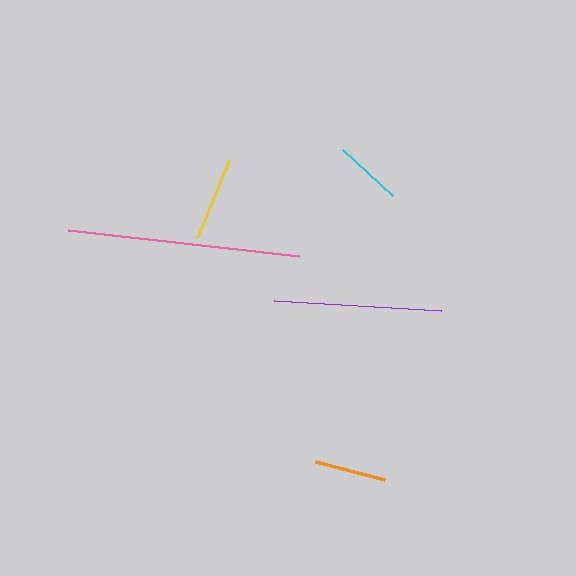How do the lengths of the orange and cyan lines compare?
The orange and cyan lines are approximately the same length.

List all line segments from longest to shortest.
From longest to shortest: pink, purple, yellow, orange, cyan.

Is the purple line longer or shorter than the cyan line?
The purple line is longer than the cyan line.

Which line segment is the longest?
The pink line is the longest at approximately 232 pixels.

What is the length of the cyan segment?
The cyan segment is approximately 67 pixels long.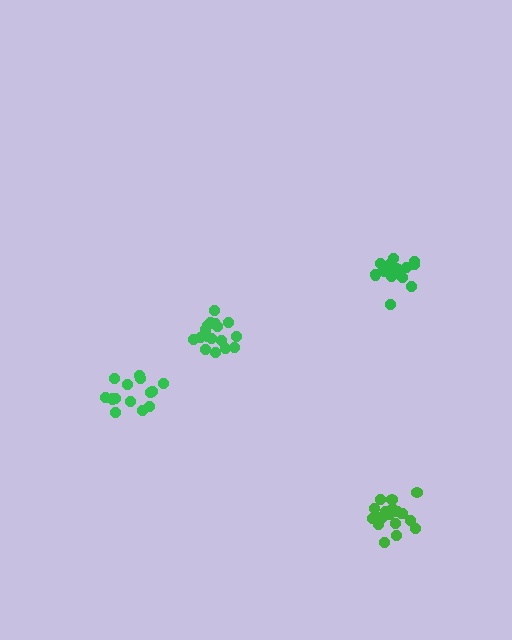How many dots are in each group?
Group 1: 20 dots, Group 2: 17 dots, Group 3: 14 dots, Group 4: 17 dots (68 total).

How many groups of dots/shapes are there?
There are 4 groups.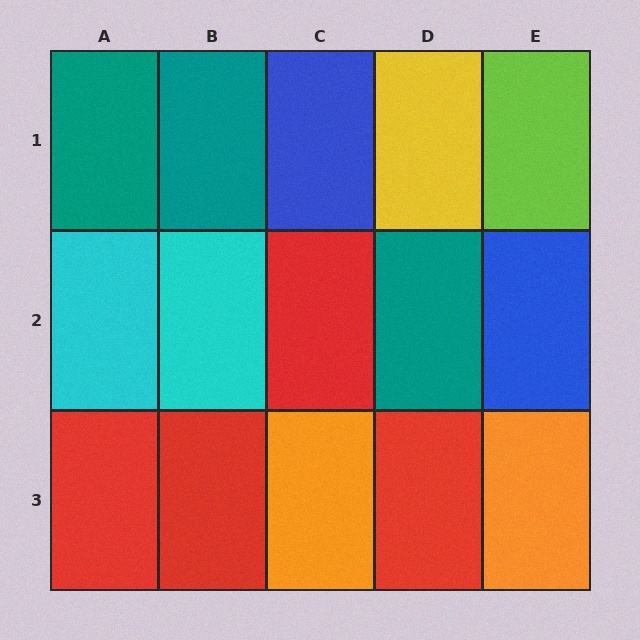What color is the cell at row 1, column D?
Yellow.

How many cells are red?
4 cells are red.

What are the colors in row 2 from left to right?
Cyan, cyan, red, teal, blue.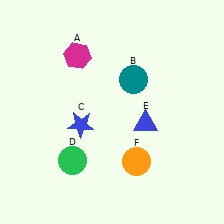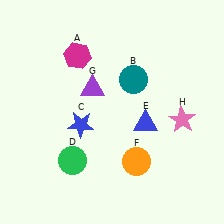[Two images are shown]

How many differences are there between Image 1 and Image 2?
There are 2 differences between the two images.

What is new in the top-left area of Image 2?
A purple triangle (G) was added in the top-left area of Image 2.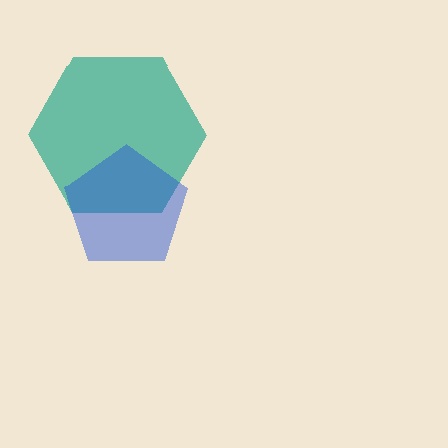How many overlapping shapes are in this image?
There are 2 overlapping shapes in the image.